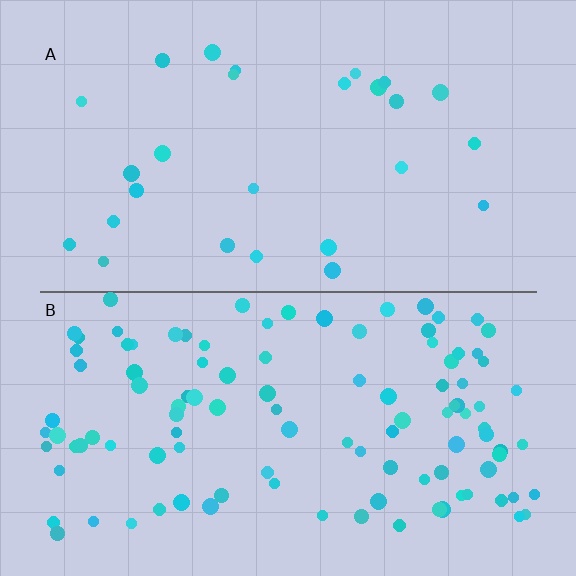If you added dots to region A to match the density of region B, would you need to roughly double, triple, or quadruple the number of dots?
Approximately quadruple.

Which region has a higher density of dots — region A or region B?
B (the bottom).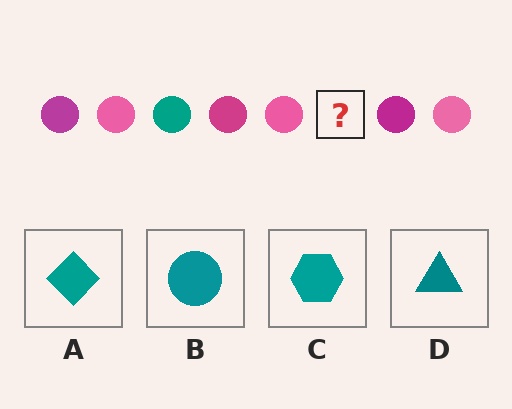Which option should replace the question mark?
Option B.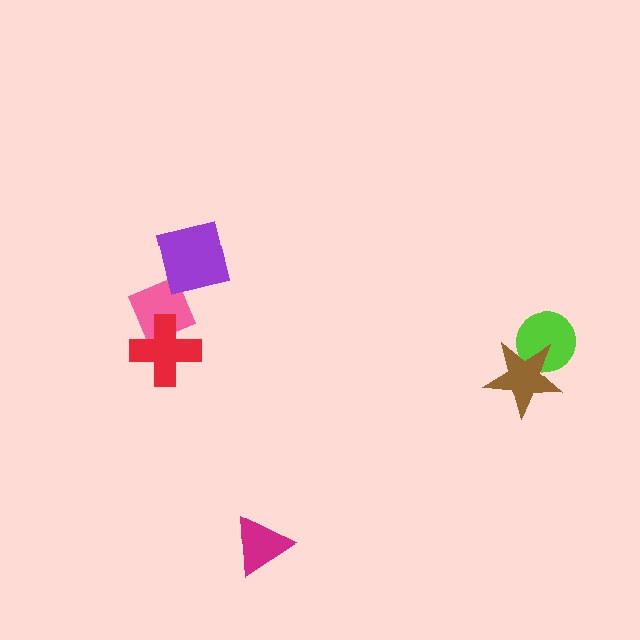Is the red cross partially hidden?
No, no other shape covers it.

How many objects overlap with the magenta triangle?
0 objects overlap with the magenta triangle.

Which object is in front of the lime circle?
The brown star is in front of the lime circle.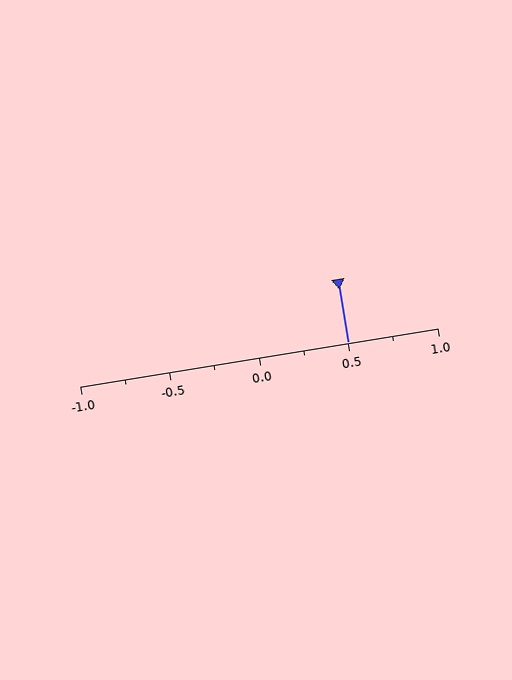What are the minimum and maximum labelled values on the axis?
The axis runs from -1.0 to 1.0.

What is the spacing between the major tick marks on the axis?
The major ticks are spaced 0.5 apart.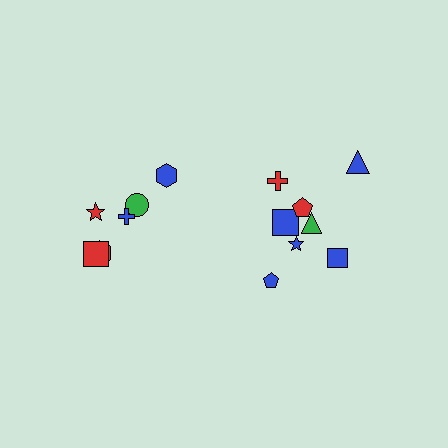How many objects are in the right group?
There are 8 objects.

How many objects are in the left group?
There are 6 objects.